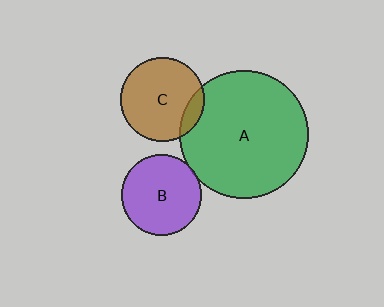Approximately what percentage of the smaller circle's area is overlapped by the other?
Approximately 5%.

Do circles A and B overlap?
Yes.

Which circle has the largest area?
Circle A (green).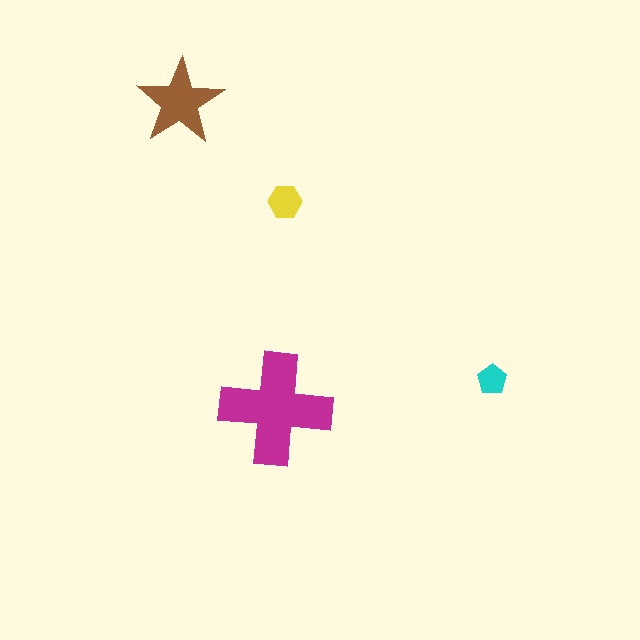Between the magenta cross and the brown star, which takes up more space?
The magenta cross.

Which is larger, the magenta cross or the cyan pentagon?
The magenta cross.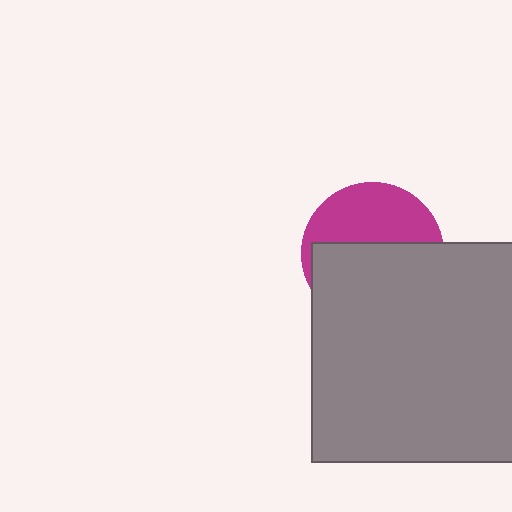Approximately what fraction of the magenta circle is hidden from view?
Roughly 58% of the magenta circle is hidden behind the gray rectangle.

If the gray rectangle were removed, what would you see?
You would see the complete magenta circle.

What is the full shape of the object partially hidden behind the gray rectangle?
The partially hidden object is a magenta circle.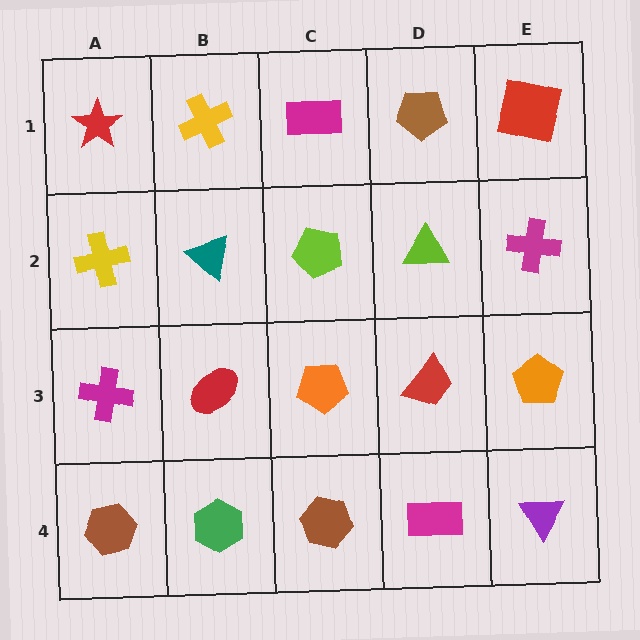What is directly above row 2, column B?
A yellow cross.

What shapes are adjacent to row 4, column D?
A red trapezoid (row 3, column D), a brown hexagon (row 4, column C), a purple triangle (row 4, column E).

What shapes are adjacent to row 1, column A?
A yellow cross (row 2, column A), a yellow cross (row 1, column B).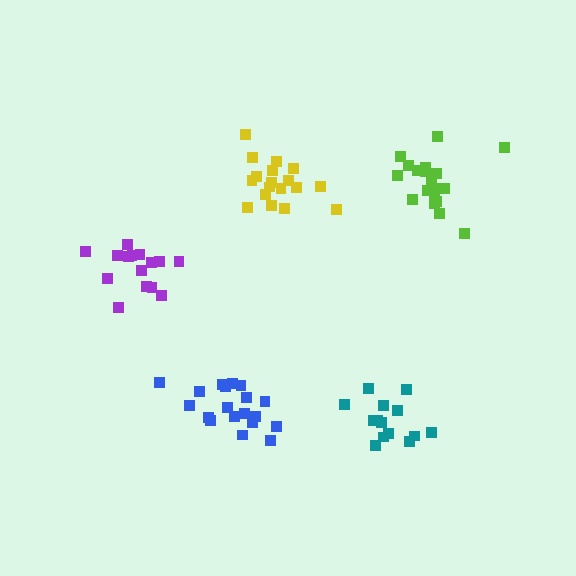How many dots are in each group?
Group 1: 19 dots, Group 2: 14 dots, Group 3: 18 dots, Group 4: 19 dots, Group 5: 15 dots (85 total).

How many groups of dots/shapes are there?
There are 5 groups.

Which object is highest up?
The lime cluster is topmost.